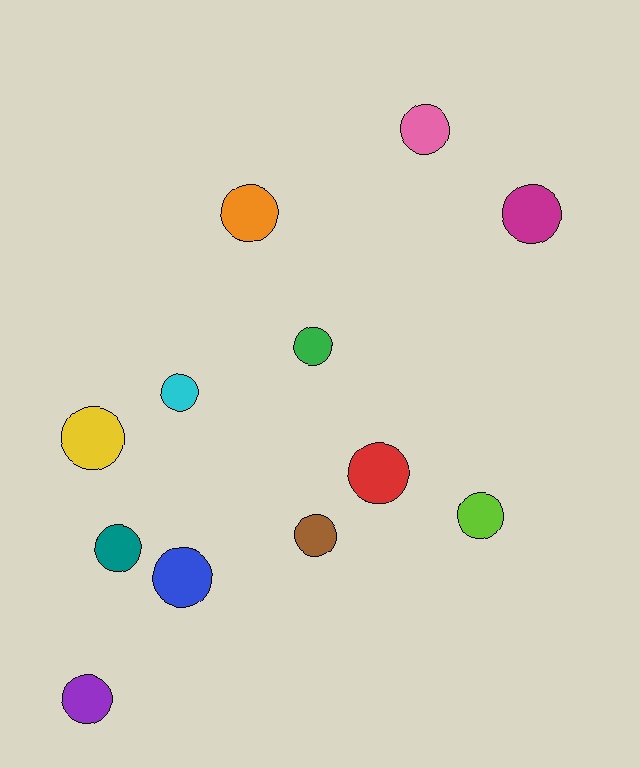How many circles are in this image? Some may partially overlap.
There are 12 circles.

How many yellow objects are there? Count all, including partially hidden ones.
There is 1 yellow object.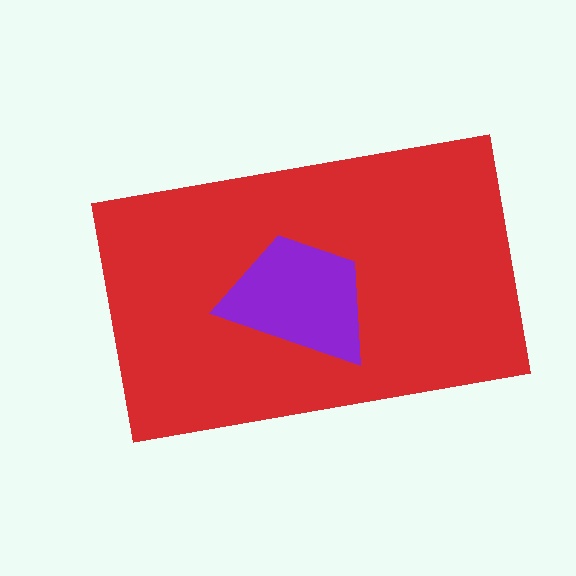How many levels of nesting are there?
2.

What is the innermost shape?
The purple trapezoid.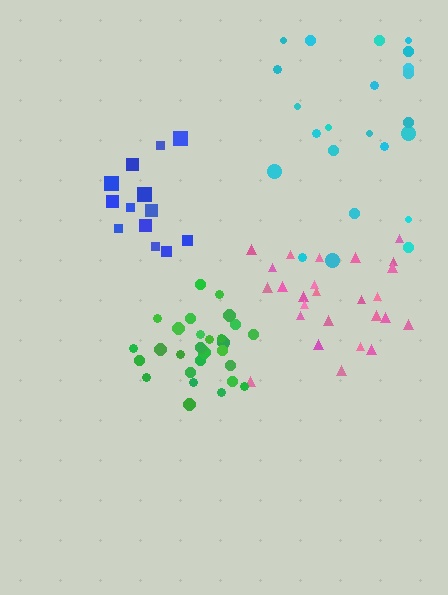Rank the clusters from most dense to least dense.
green, blue, pink, cyan.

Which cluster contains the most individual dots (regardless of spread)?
Green (30).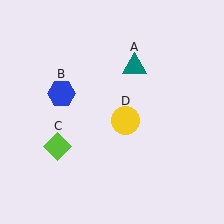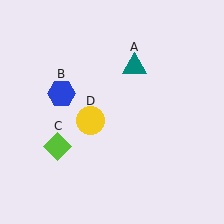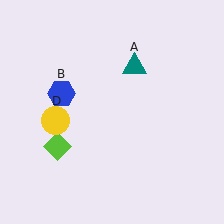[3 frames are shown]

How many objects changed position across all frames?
1 object changed position: yellow circle (object D).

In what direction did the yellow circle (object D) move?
The yellow circle (object D) moved left.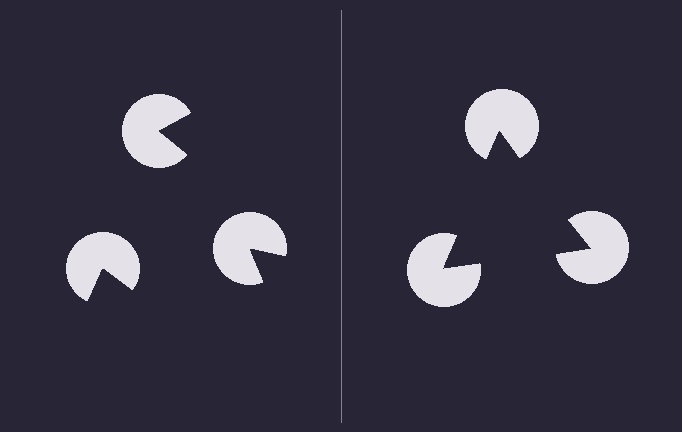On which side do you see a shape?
An illusory triangle appears on the right side. On the left side the wedge cuts are rotated, so no coherent shape forms.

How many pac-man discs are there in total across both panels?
6 — 3 on each side.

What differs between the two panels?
The pac-man discs are positioned identically on both sides; only the wedge orientations differ. On the right they align to a triangle; on the left they are misaligned.